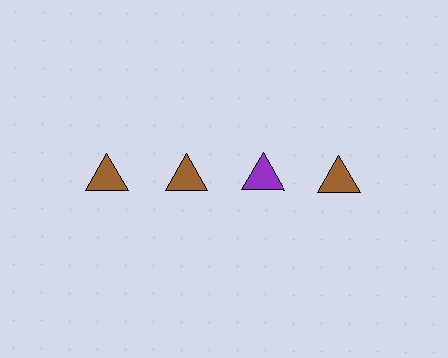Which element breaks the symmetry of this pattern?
The purple triangle in the top row, center column breaks the symmetry. All other shapes are brown triangles.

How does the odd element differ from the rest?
It has a different color: purple instead of brown.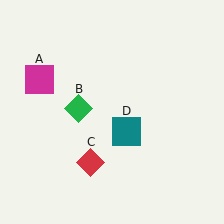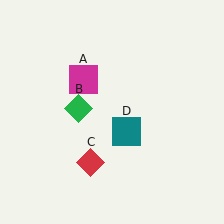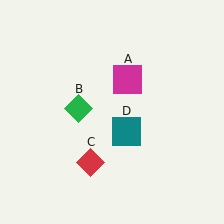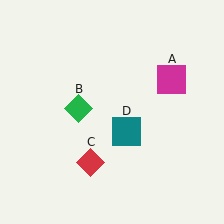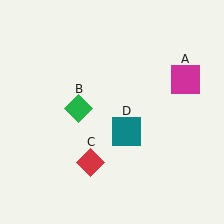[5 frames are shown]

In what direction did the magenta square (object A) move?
The magenta square (object A) moved right.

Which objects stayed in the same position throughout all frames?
Green diamond (object B) and red diamond (object C) and teal square (object D) remained stationary.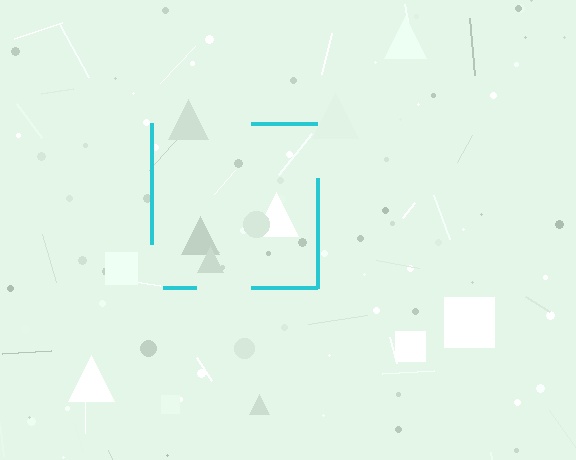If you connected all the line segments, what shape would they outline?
They would outline a square.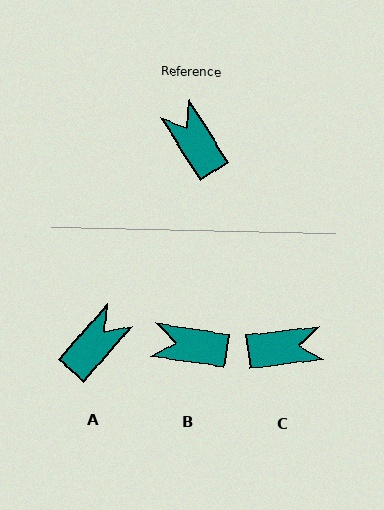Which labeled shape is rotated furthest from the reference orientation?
C, about 116 degrees away.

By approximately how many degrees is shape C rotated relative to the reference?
Approximately 116 degrees clockwise.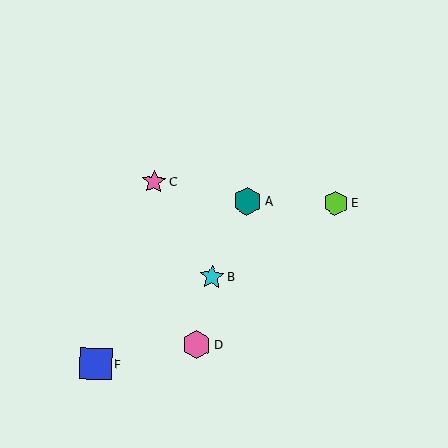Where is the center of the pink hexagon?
The center of the pink hexagon is at (197, 344).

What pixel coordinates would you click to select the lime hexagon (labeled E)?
Click at (336, 203) to select the lime hexagon E.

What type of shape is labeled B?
Shape B is a cyan star.